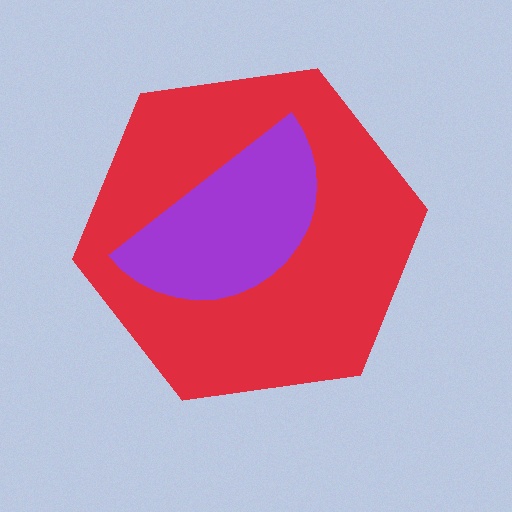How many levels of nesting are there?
2.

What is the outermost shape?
The red hexagon.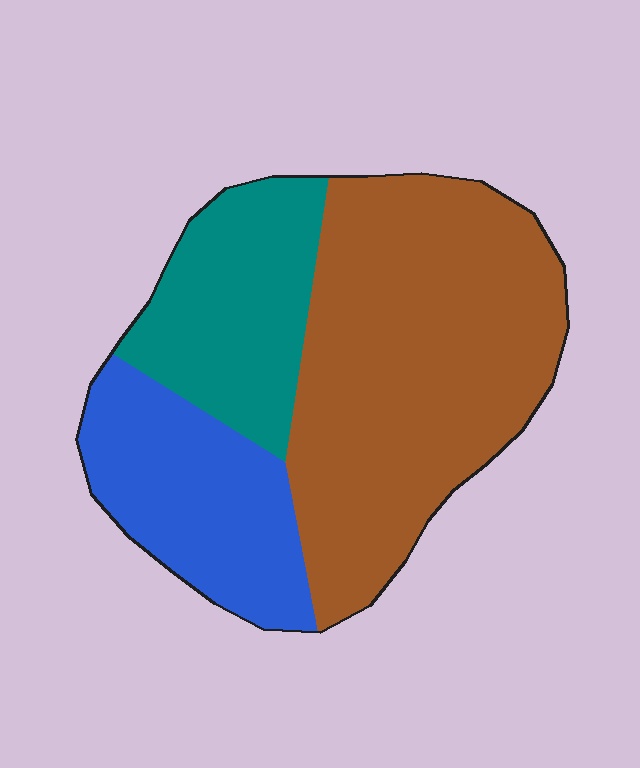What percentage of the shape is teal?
Teal takes up about one quarter (1/4) of the shape.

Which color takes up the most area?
Brown, at roughly 55%.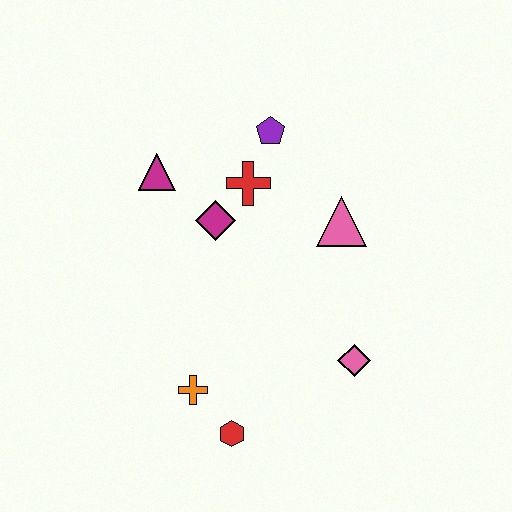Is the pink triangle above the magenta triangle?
No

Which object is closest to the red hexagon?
The orange cross is closest to the red hexagon.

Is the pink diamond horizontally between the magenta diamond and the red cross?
No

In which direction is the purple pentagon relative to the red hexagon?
The purple pentagon is above the red hexagon.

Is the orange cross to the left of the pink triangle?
Yes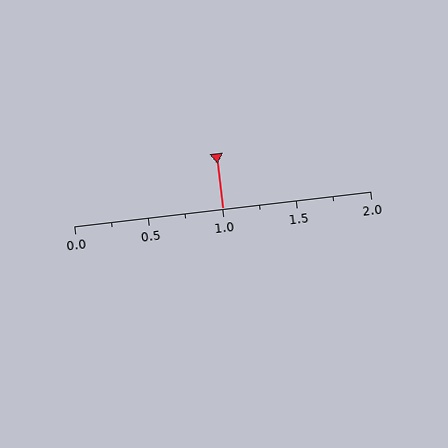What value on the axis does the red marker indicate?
The marker indicates approximately 1.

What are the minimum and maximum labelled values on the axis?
The axis runs from 0.0 to 2.0.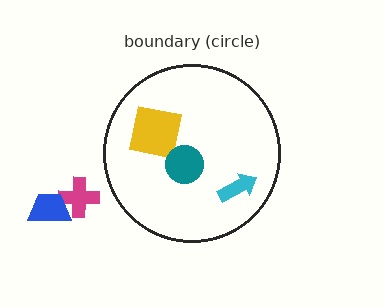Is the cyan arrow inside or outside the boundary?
Inside.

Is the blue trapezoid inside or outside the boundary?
Outside.